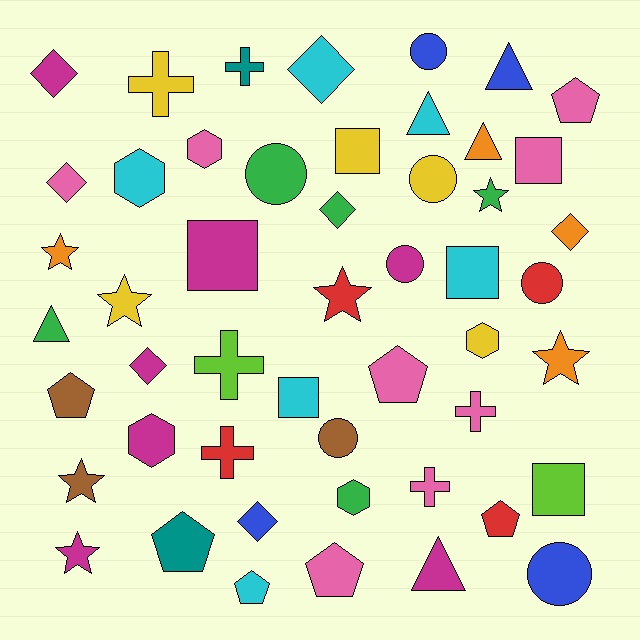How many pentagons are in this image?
There are 7 pentagons.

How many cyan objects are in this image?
There are 6 cyan objects.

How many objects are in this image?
There are 50 objects.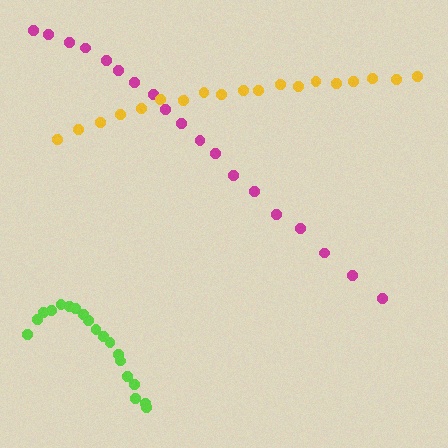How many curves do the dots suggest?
There are 3 distinct paths.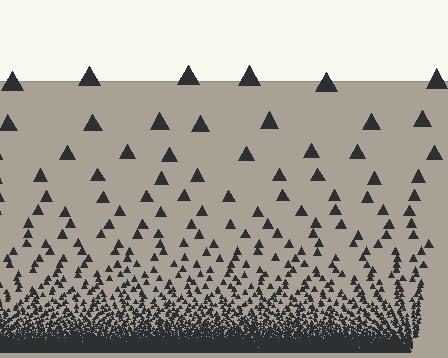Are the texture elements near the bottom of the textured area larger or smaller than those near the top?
Smaller. The gradient is inverted — elements near the bottom are smaller and denser.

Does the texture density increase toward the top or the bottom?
Density increases toward the bottom.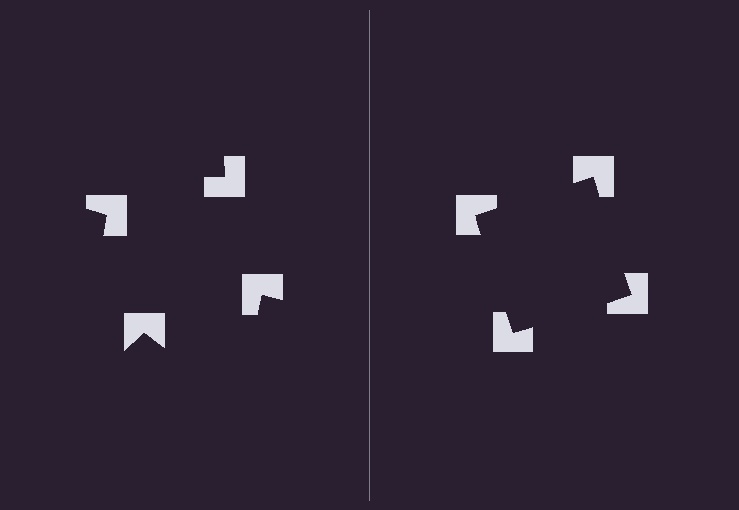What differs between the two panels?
The notched squares are positioned identically on both sides; only the wedge orientations differ. On the right they align to a square; on the left they are misaligned.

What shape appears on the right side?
An illusory square.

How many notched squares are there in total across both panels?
8 — 4 on each side.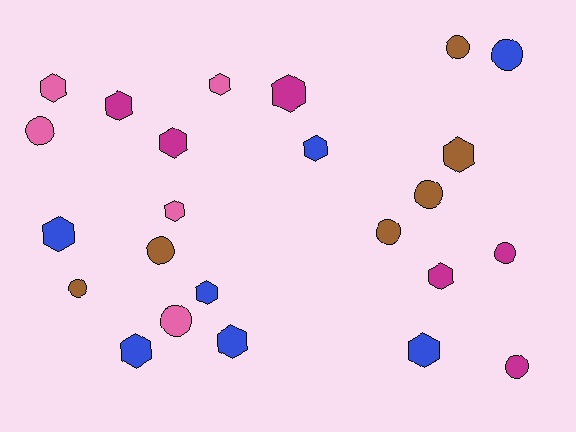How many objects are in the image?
There are 24 objects.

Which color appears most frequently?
Blue, with 7 objects.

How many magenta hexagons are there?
There are 4 magenta hexagons.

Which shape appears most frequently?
Hexagon, with 14 objects.